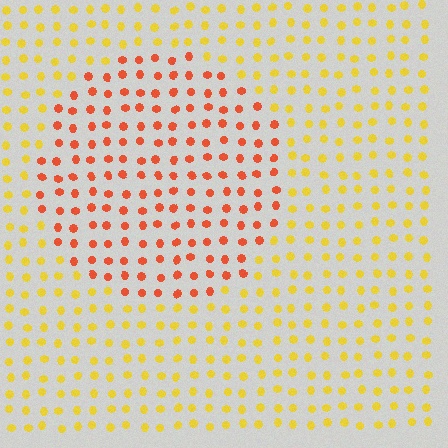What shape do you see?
I see a circle.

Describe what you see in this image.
The image is filled with small yellow elements in a uniform arrangement. A circle-shaped region is visible where the elements are tinted to a slightly different hue, forming a subtle color boundary.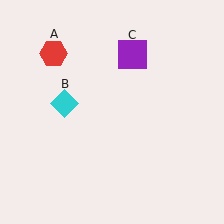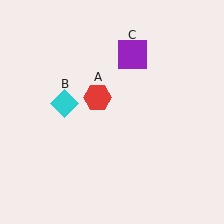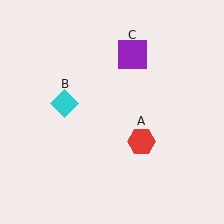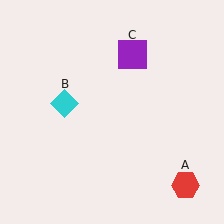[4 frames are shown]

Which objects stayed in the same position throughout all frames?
Cyan diamond (object B) and purple square (object C) remained stationary.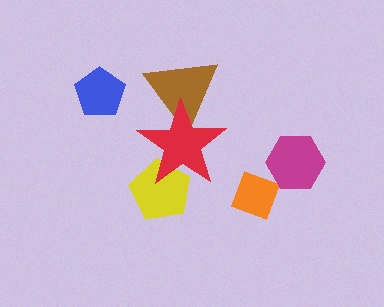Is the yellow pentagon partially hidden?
Yes, it is partially covered by another shape.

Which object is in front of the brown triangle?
The red star is in front of the brown triangle.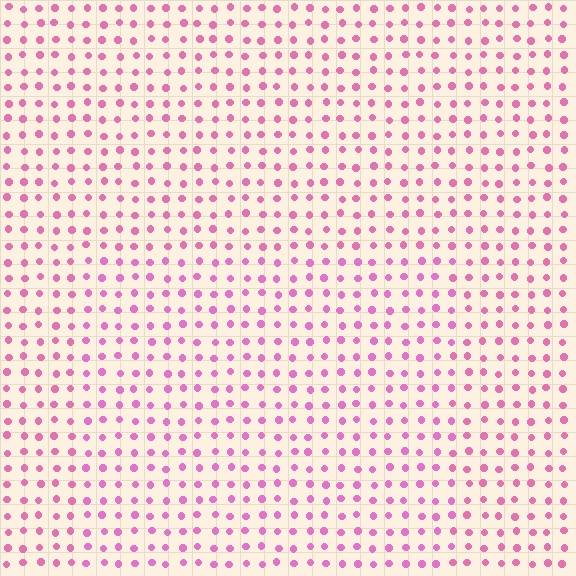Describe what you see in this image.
The image is filled with small pink elements in a uniform arrangement. A rectangle-shaped region is visible where the elements are tinted to a slightly different hue, forming a subtle color boundary.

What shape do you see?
I see a rectangle.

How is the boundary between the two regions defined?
The boundary is defined purely by a slight shift in hue (about 15 degrees). Spacing, size, and orientation are identical on both sides.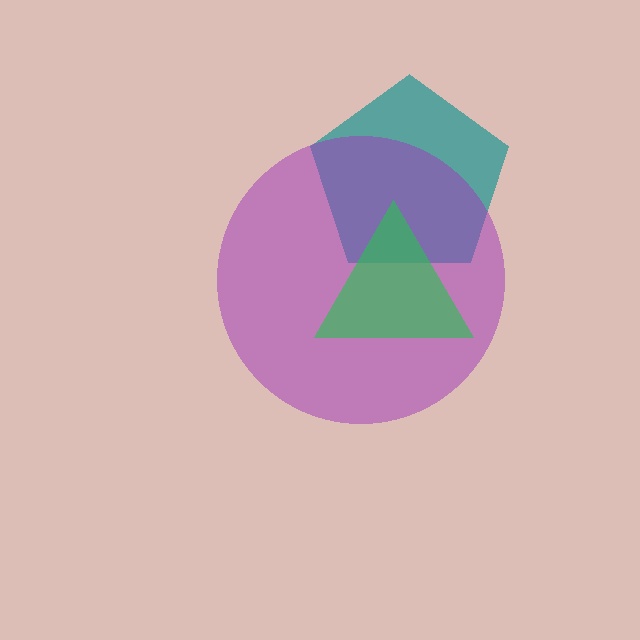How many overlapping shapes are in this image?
There are 3 overlapping shapes in the image.